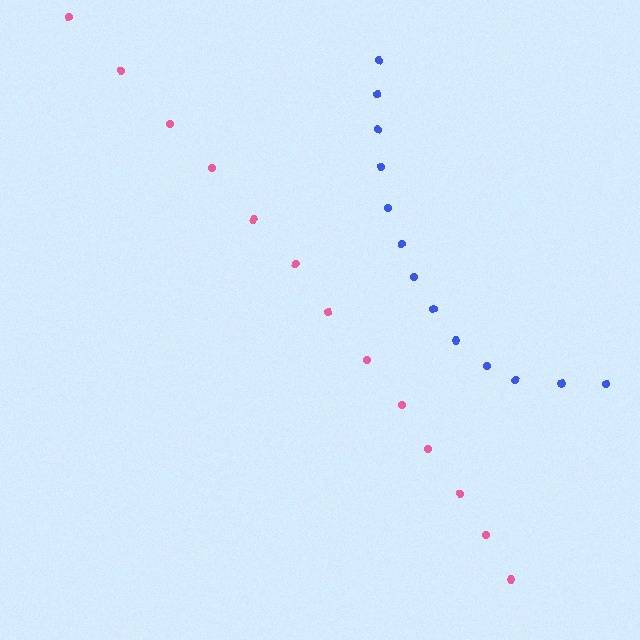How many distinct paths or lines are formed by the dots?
There are 2 distinct paths.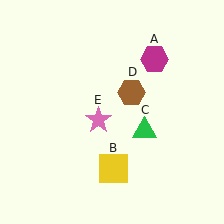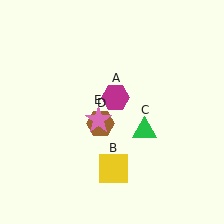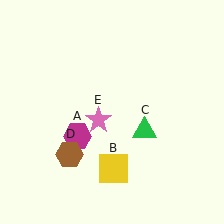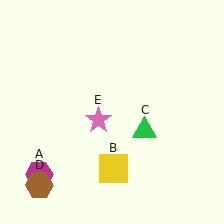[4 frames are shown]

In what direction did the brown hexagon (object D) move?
The brown hexagon (object D) moved down and to the left.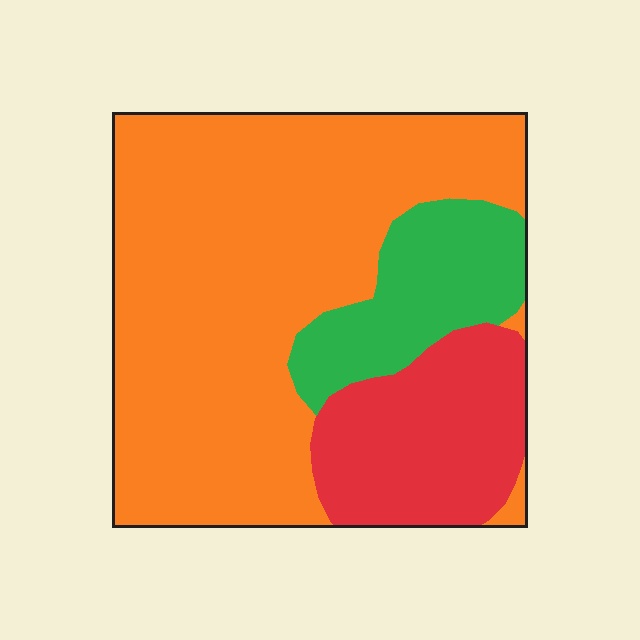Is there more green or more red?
Red.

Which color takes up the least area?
Green, at roughly 15%.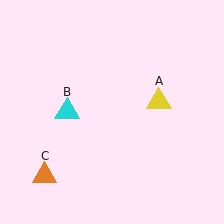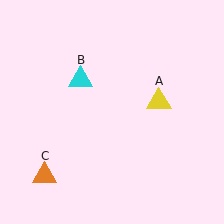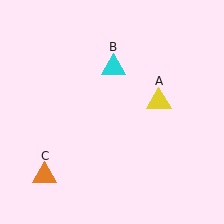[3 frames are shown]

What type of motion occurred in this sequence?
The cyan triangle (object B) rotated clockwise around the center of the scene.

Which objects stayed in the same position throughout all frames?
Yellow triangle (object A) and orange triangle (object C) remained stationary.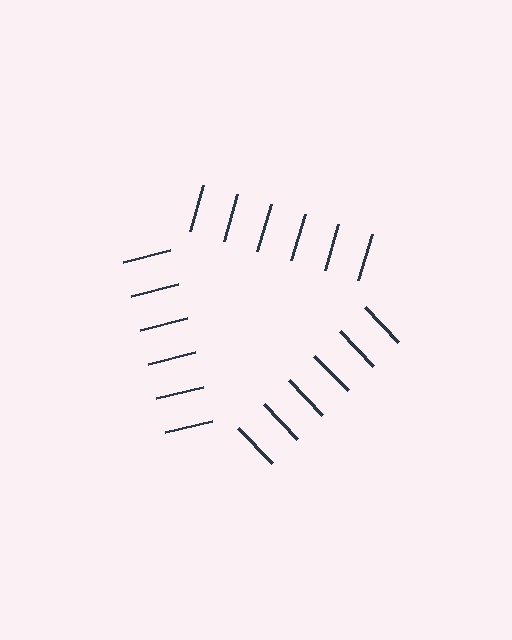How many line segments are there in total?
18 — 6 along each of the 3 edges.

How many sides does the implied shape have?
3 sides — the line-ends trace a triangle.